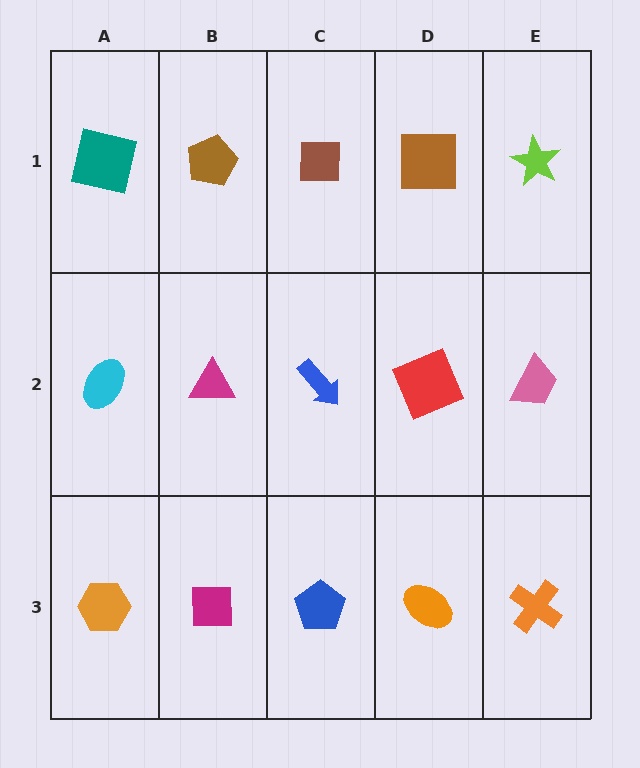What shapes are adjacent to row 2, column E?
A lime star (row 1, column E), an orange cross (row 3, column E), a red square (row 2, column D).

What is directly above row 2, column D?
A brown square.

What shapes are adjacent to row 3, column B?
A magenta triangle (row 2, column B), an orange hexagon (row 3, column A), a blue pentagon (row 3, column C).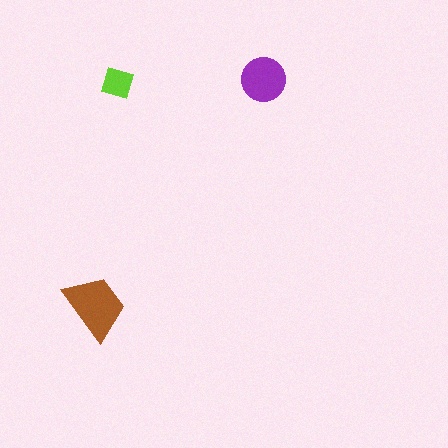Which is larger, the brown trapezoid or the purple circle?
The brown trapezoid.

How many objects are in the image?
There are 3 objects in the image.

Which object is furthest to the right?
The purple circle is rightmost.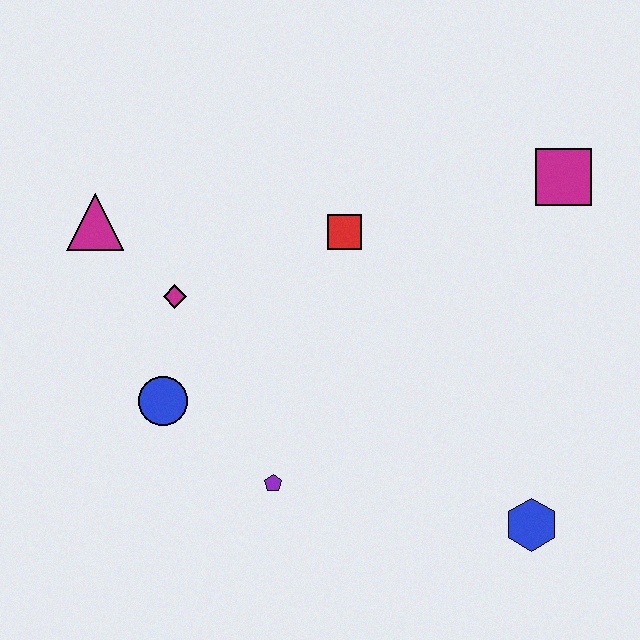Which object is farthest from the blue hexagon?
The magenta triangle is farthest from the blue hexagon.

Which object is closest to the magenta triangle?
The magenta diamond is closest to the magenta triangle.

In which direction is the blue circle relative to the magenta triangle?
The blue circle is below the magenta triangle.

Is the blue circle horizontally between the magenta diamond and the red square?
No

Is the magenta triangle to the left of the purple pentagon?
Yes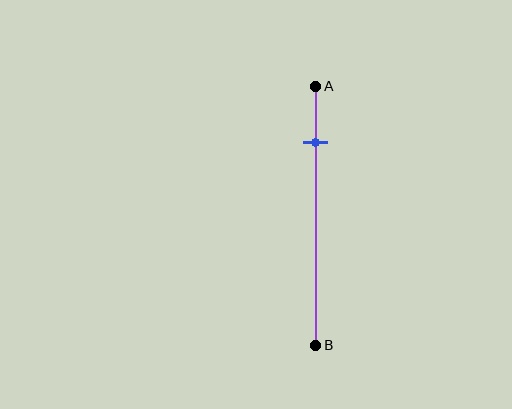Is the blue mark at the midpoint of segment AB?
No, the mark is at about 20% from A, not at the 50% midpoint.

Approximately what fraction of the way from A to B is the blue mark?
The blue mark is approximately 20% of the way from A to B.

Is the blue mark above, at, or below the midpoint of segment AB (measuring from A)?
The blue mark is above the midpoint of segment AB.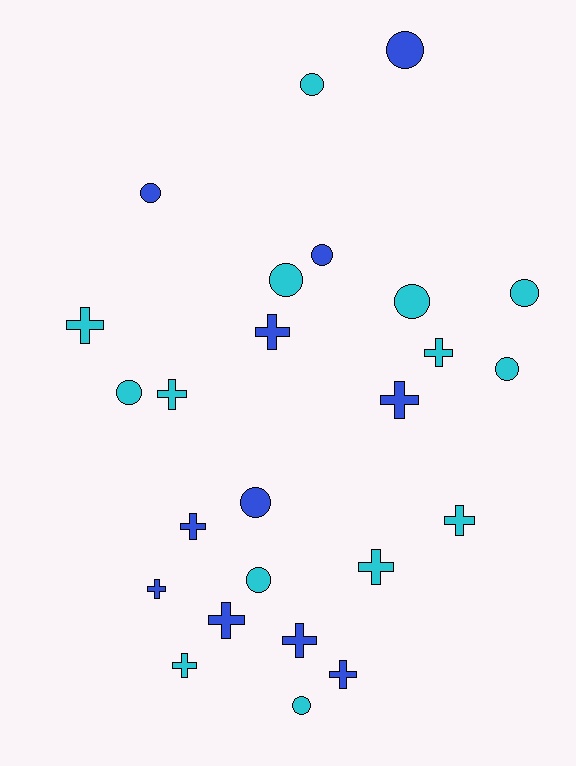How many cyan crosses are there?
There are 6 cyan crosses.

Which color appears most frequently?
Cyan, with 14 objects.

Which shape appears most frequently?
Cross, with 13 objects.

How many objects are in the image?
There are 25 objects.